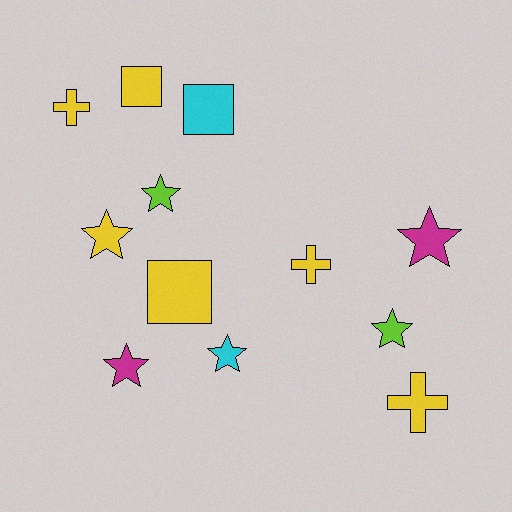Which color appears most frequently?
Yellow, with 6 objects.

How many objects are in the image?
There are 12 objects.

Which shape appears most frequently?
Star, with 6 objects.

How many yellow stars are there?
There is 1 yellow star.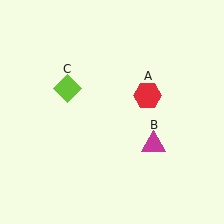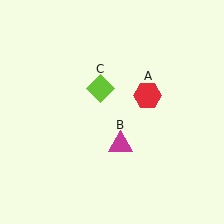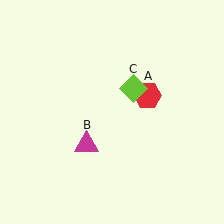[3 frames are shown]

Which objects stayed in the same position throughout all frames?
Red hexagon (object A) remained stationary.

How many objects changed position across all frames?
2 objects changed position: magenta triangle (object B), lime diamond (object C).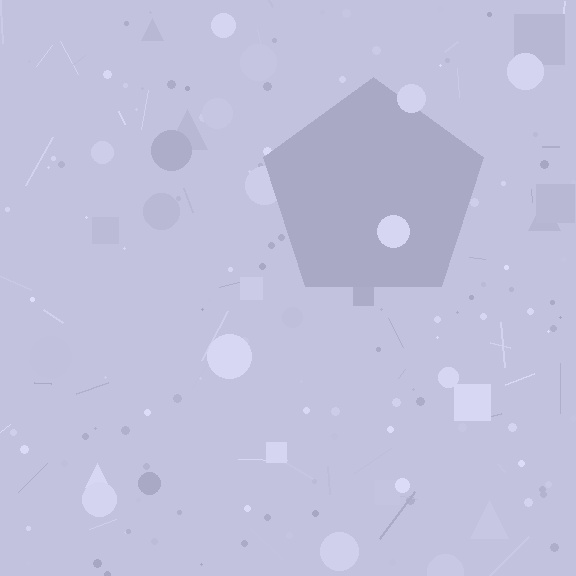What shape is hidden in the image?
A pentagon is hidden in the image.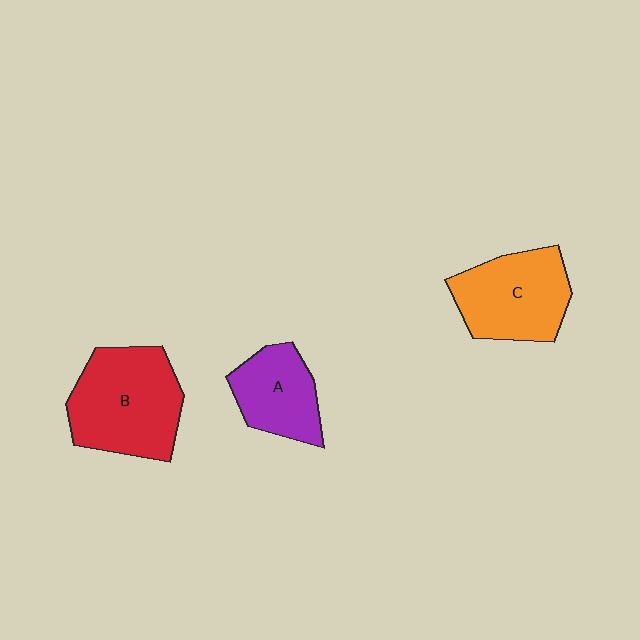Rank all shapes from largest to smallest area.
From largest to smallest: B (red), C (orange), A (purple).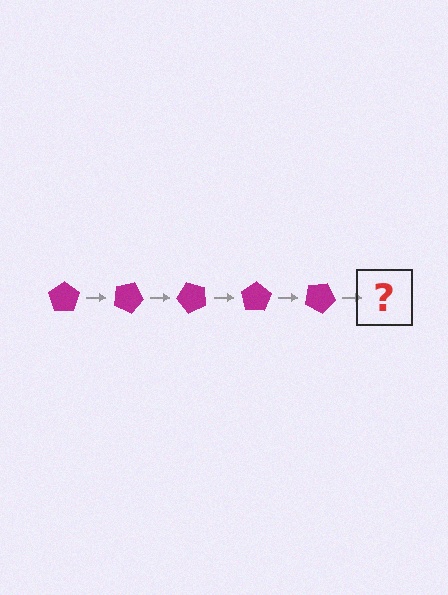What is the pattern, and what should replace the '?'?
The pattern is that the pentagon rotates 25 degrees each step. The '?' should be a magenta pentagon rotated 125 degrees.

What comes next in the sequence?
The next element should be a magenta pentagon rotated 125 degrees.